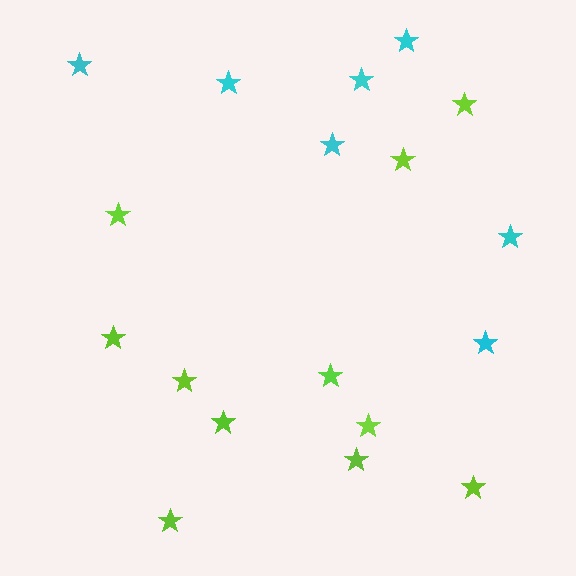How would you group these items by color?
There are 2 groups: one group of lime stars (11) and one group of cyan stars (7).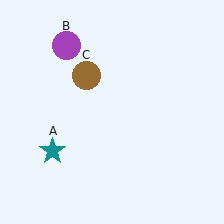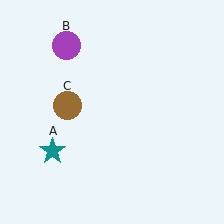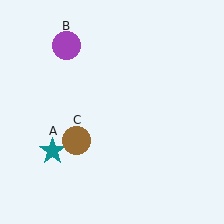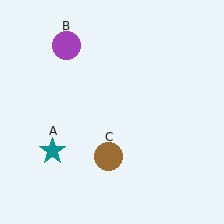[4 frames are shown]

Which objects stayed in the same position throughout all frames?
Teal star (object A) and purple circle (object B) remained stationary.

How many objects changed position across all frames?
1 object changed position: brown circle (object C).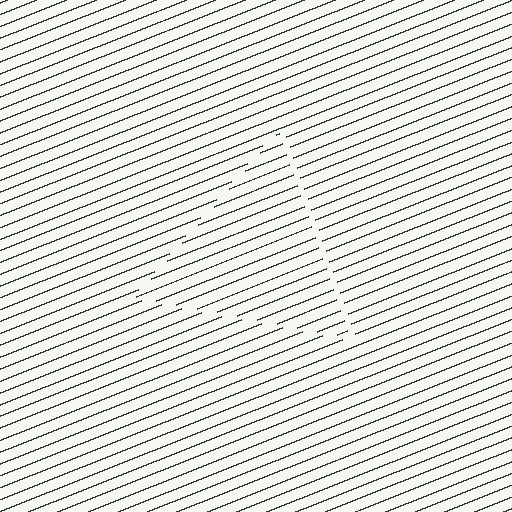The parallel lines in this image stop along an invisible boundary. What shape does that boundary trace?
An illusory triangle. The interior of the shape contains the same grating, shifted by half a period — the contour is defined by the phase discontinuity where line-ends from the inner and outer gratings abut.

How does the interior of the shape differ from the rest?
The interior of the shape contains the same grating, shifted by half a period — the contour is defined by the phase discontinuity where line-ends from the inner and outer gratings abut.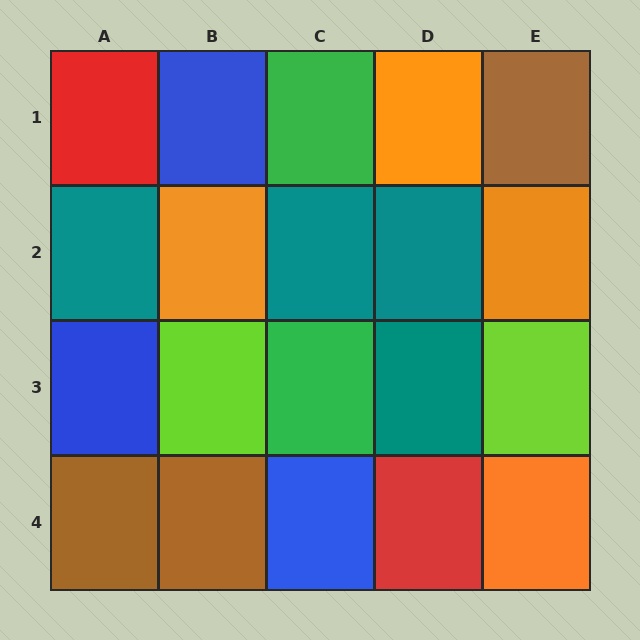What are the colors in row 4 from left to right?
Brown, brown, blue, red, orange.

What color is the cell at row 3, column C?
Green.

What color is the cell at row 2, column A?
Teal.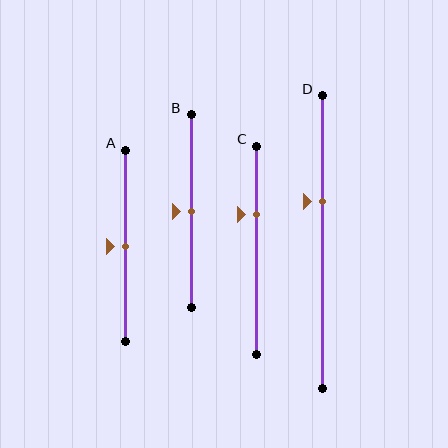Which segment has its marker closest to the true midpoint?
Segment A has its marker closest to the true midpoint.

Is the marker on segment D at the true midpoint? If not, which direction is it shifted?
No, the marker on segment D is shifted upward by about 14% of the segment length.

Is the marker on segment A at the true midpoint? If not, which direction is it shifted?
Yes, the marker on segment A is at the true midpoint.